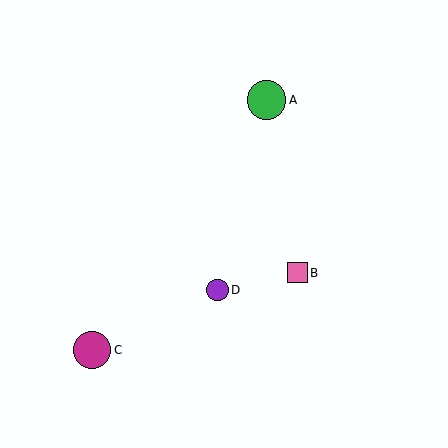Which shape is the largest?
The green circle (labeled A) is the largest.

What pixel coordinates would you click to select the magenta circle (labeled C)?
Click at (92, 350) to select the magenta circle C.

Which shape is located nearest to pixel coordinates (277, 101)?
The green circle (labeled A) at (267, 100) is nearest to that location.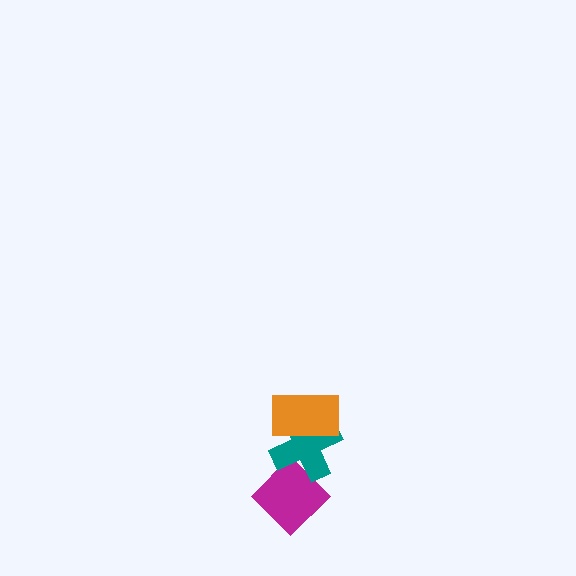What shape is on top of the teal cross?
The orange rectangle is on top of the teal cross.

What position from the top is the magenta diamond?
The magenta diamond is 3rd from the top.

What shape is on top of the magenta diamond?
The teal cross is on top of the magenta diamond.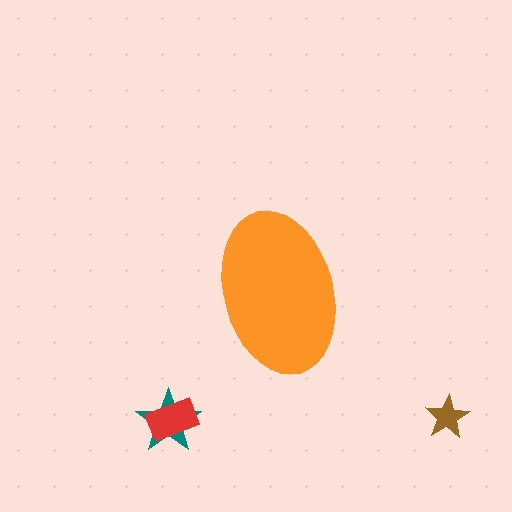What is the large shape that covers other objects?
An orange ellipse.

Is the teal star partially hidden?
No, the teal star is fully visible.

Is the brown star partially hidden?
No, the brown star is fully visible.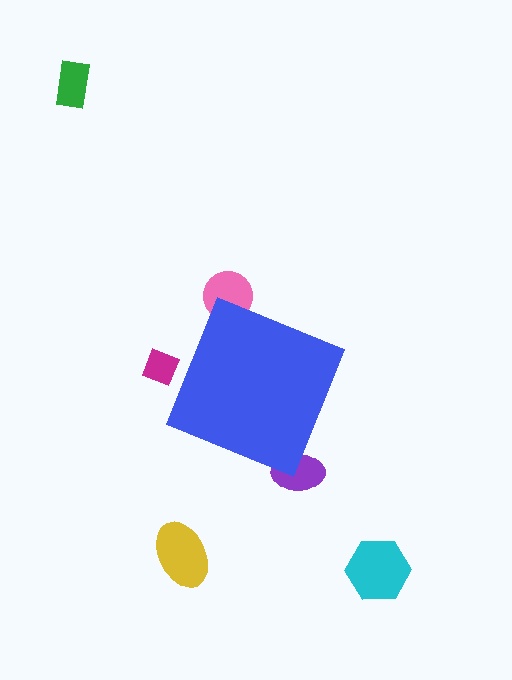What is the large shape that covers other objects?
A blue diamond.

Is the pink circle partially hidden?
Yes, the pink circle is partially hidden behind the blue diamond.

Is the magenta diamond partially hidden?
Yes, the magenta diamond is partially hidden behind the blue diamond.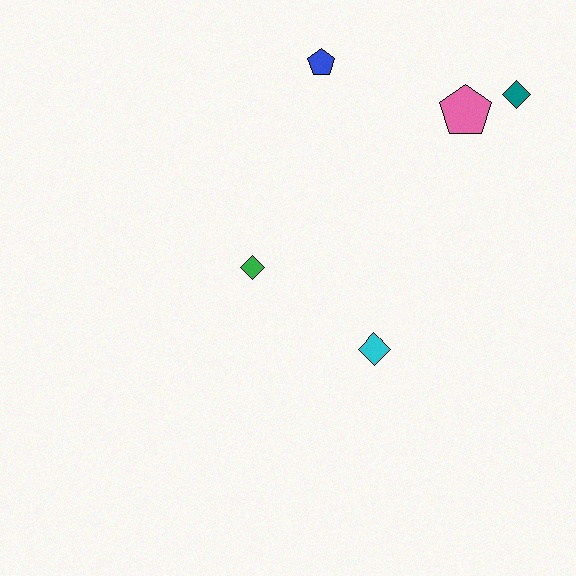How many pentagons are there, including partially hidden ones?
There are 2 pentagons.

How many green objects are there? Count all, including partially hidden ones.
There is 1 green object.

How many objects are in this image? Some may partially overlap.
There are 5 objects.